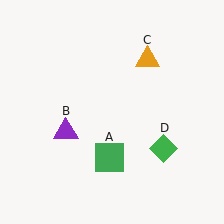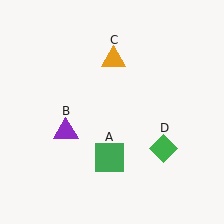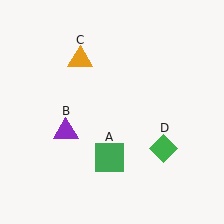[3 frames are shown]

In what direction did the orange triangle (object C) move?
The orange triangle (object C) moved left.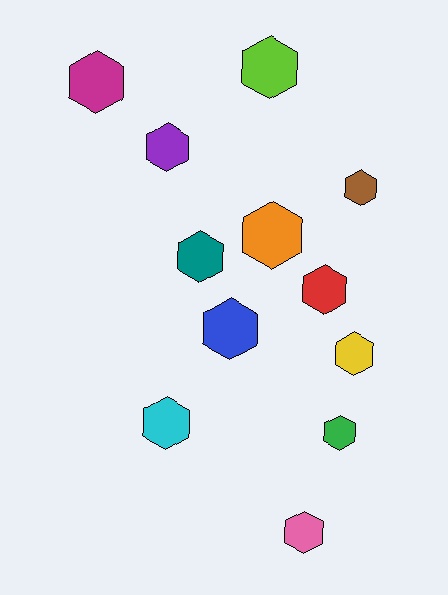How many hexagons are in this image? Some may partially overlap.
There are 12 hexagons.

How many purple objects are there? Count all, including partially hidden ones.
There is 1 purple object.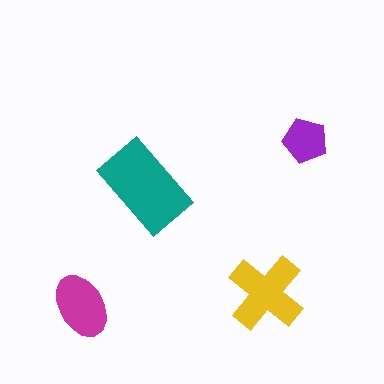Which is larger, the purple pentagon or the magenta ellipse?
The magenta ellipse.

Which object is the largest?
The teal rectangle.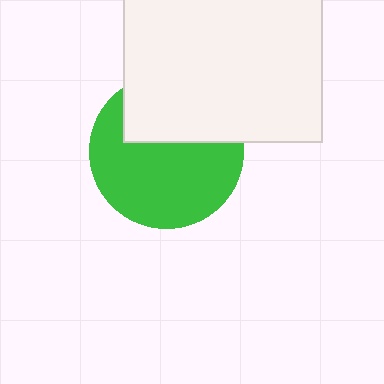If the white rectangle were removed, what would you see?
You would see the complete green circle.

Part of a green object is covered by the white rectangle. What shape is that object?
It is a circle.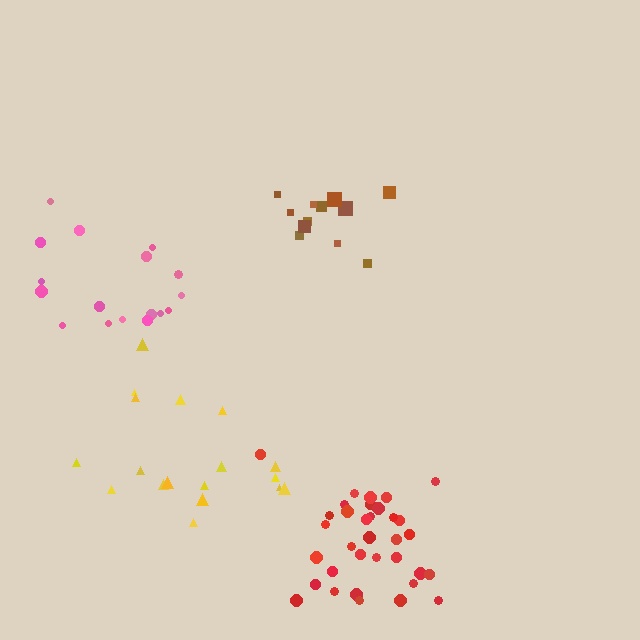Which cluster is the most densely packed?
Red.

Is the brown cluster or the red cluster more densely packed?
Red.